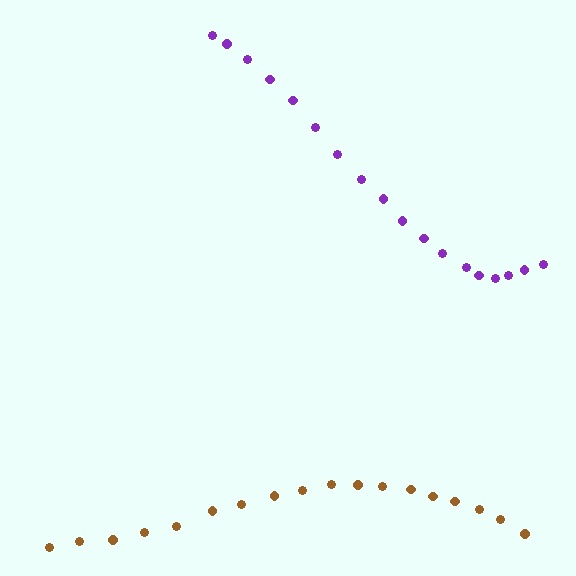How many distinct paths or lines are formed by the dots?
There are 2 distinct paths.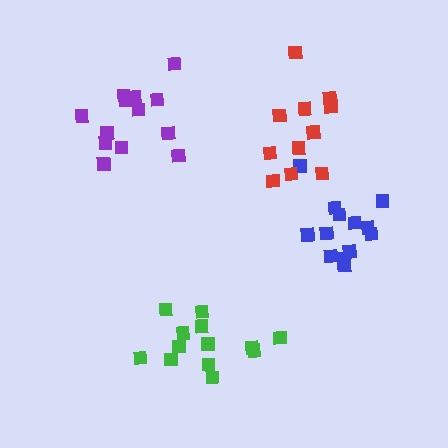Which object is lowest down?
The green cluster is bottommost.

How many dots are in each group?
Group 1: 13 dots, Group 2: 13 dots, Group 3: 13 dots, Group 4: 11 dots (50 total).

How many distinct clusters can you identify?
There are 4 distinct clusters.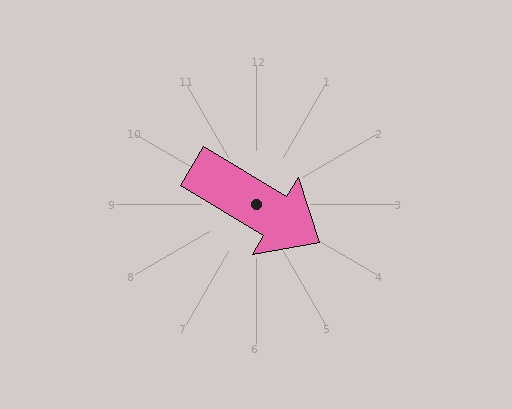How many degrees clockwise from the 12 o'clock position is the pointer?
Approximately 121 degrees.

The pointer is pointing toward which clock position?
Roughly 4 o'clock.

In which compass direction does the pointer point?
Southeast.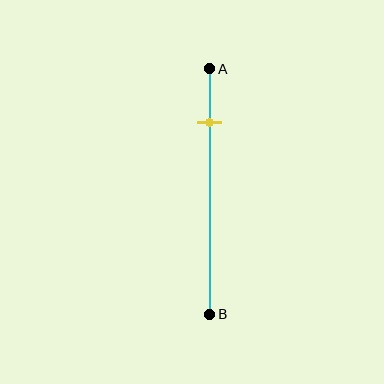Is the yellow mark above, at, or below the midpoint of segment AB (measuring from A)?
The yellow mark is above the midpoint of segment AB.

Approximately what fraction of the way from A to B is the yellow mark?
The yellow mark is approximately 20% of the way from A to B.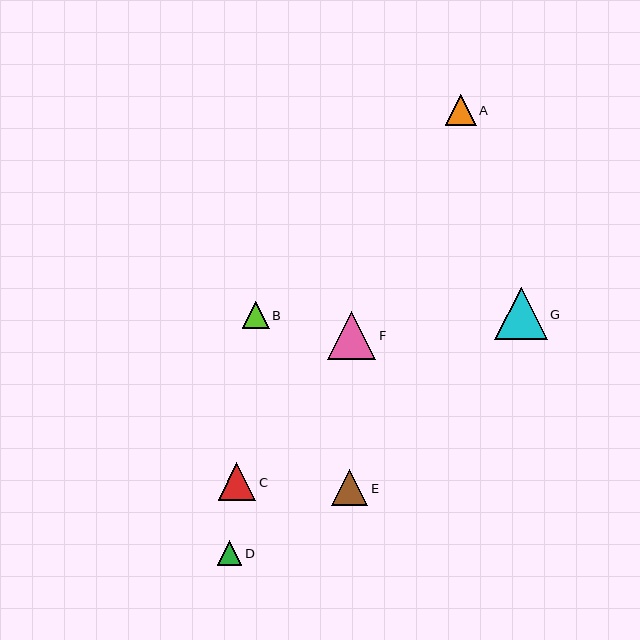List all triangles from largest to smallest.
From largest to smallest: G, F, C, E, A, B, D.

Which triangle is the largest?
Triangle G is the largest with a size of approximately 53 pixels.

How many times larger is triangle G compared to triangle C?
Triangle G is approximately 1.4 times the size of triangle C.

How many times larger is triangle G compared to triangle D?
Triangle G is approximately 2.2 times the size of triangle D.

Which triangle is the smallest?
Triangle D is the smallest with a size of approximately 24 pixels.